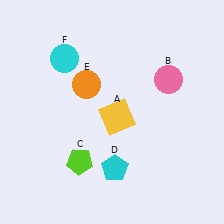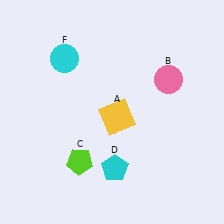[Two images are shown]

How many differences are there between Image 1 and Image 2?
There is 1 difference between the two images.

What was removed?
The orange circle (E) was removed in Image 2.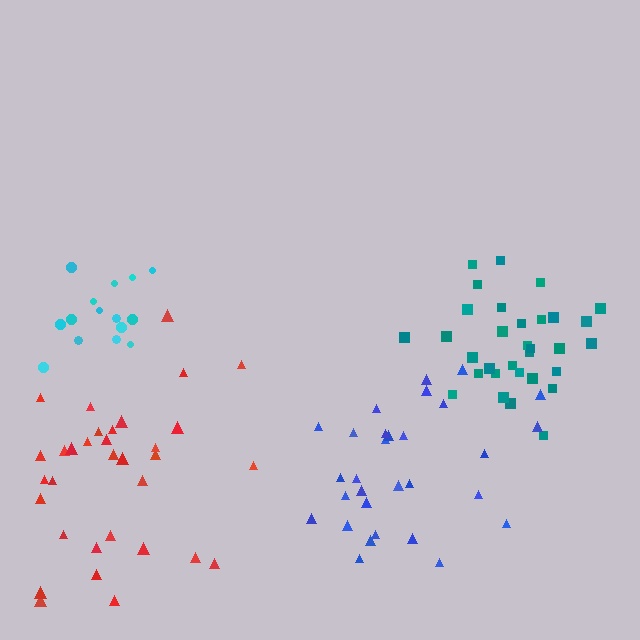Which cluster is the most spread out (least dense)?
Red.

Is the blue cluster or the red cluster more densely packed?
Blue.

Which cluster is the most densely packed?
Teal.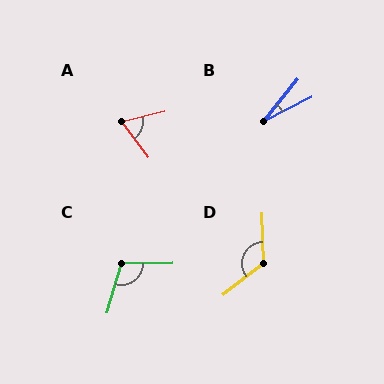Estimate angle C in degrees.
Approximately 107 degrees.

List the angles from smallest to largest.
B (24°), A (66°), C (107°), D (126°).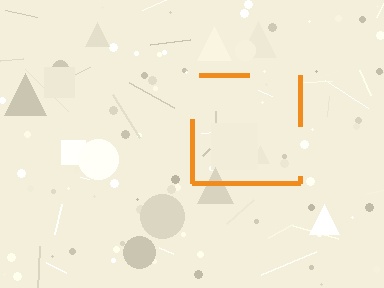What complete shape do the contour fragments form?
The contour fragments form a square.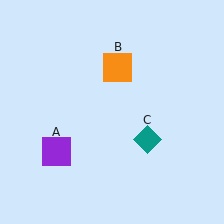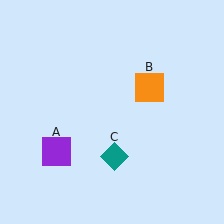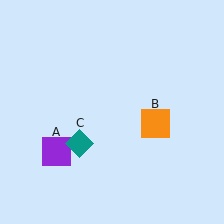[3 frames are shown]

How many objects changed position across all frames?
2 objects changed position: orange square (object B), teal diamond (object C).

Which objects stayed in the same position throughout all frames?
Purple square (object A) remained stationary.